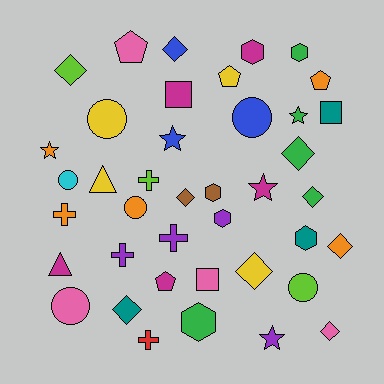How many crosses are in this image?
There are 5 crosses.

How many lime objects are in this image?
There are 3 lime objects.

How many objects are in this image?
There are 40 objects.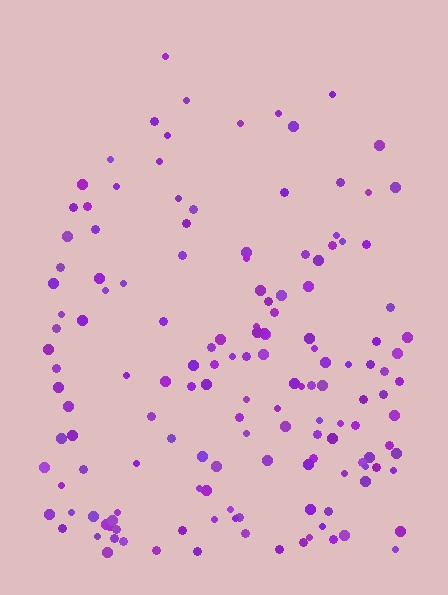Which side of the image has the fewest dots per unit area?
The top.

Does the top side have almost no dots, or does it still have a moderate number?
Still a moderate number, just noticeably fewer than the bottom.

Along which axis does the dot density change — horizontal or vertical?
Vertical.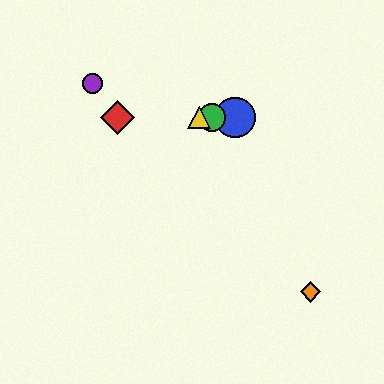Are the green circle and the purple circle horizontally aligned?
No, the green circle is at y≈117 and the purple circle is at y≈84.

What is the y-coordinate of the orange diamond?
The orange diamond is at y≈292.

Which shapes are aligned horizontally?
The red diamond, the blue circle, the green circle, the yellow triangle are aligned horizontally.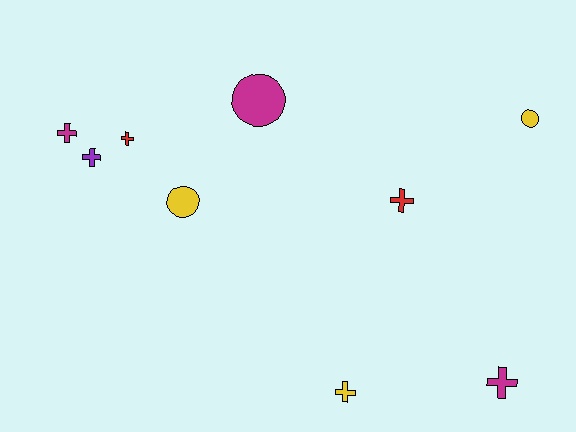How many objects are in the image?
There are 9 objects.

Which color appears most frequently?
Magenta, with 3 objects.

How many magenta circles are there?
There is 1 magenta circle.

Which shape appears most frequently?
Cross, with 6 objects.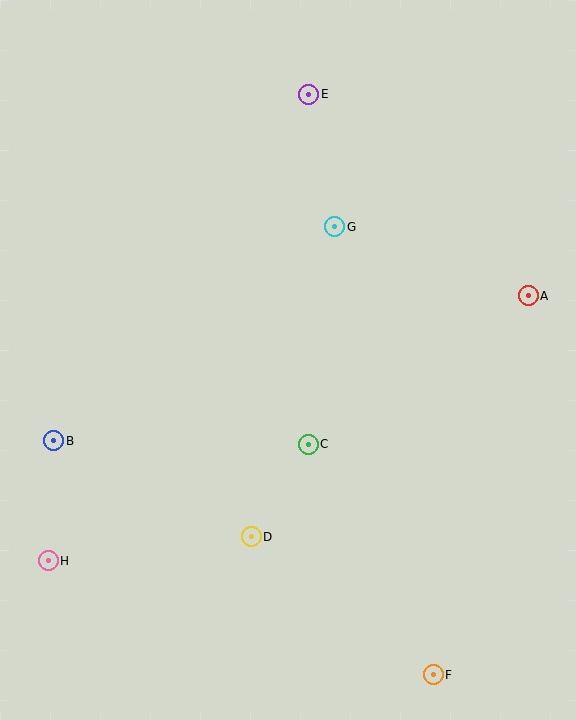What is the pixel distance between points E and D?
The distance between E and D is 446 pixels.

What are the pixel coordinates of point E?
Point E is at (309, 95).